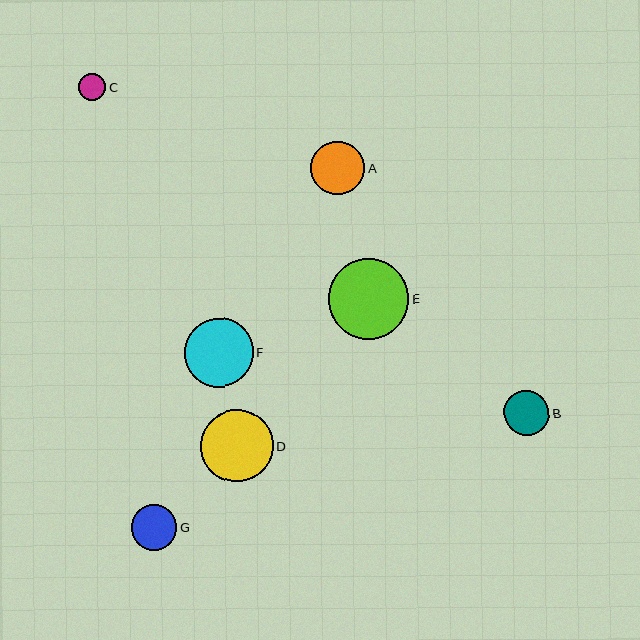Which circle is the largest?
Circle E is the largest with a size of approximately 81 pixels.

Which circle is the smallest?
Circle C is the smallest with a size of approximately 27 pixels.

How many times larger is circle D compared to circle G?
Circle D is approximately 1.6 times the size of circle G.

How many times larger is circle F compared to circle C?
Circle F is approximately 2.5 times the size of circle C.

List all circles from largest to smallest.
From largest to smallest: E, D, F, A, B, G, C.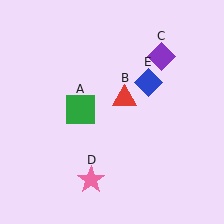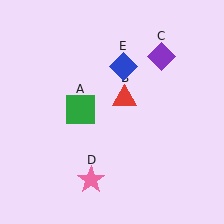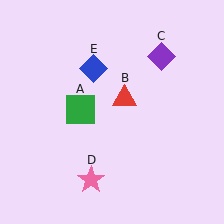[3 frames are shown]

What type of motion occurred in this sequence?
The blue diamond (object E) rotated counterclockwise around the center of the scene.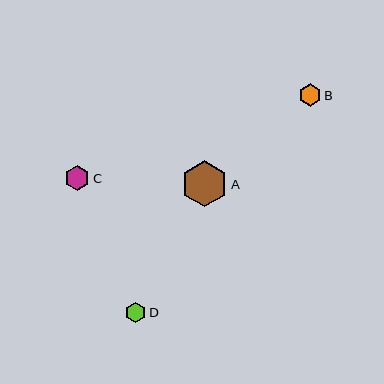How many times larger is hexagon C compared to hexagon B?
Hexagon C is approximately 1.1 times the size of hexagon B.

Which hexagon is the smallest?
Hexagon D is the smallest with a size of approximately 21 pixels.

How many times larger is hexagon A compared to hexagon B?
Hexagon A is approximately 2.1 times the size of hexagon B.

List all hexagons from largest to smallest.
From largest to smallest: A, C, B, D.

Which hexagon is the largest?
Hexagon A is the largest with a size of approximately 46 pixels.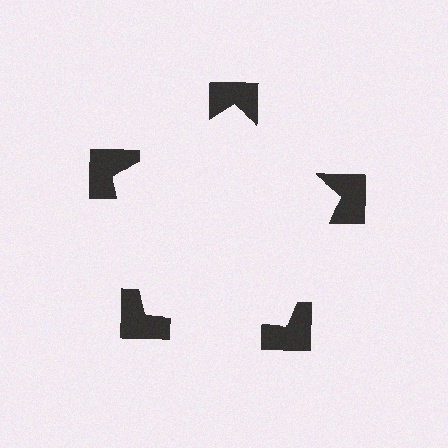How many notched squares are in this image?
There are 5 — one at each vertex of the illusory pentagon.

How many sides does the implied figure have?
5 sides.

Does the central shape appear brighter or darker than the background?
It typically appears slightly brighter than the background, even though no actual brightness change is drawn.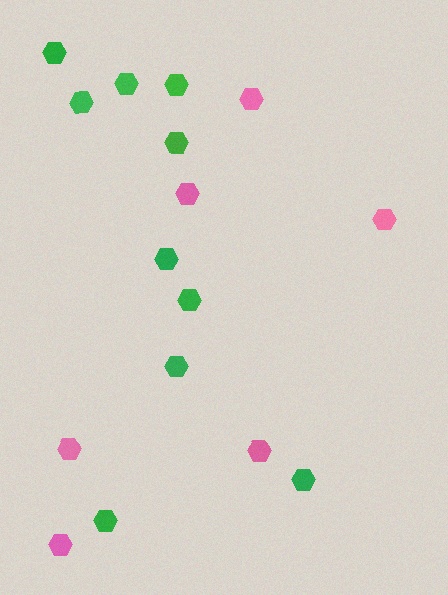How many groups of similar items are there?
There are 2 groups: one group of green hexagons (10) and one group of pink hexagons (6).